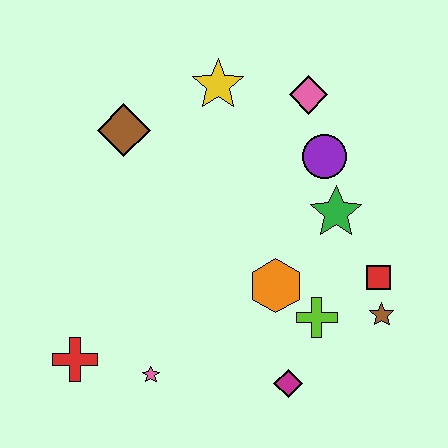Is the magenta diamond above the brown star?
No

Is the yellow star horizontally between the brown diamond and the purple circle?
Yes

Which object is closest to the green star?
The purple circle is closest to the green star.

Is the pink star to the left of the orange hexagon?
Yes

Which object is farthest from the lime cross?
The brown diamond is farthest from the lime cross.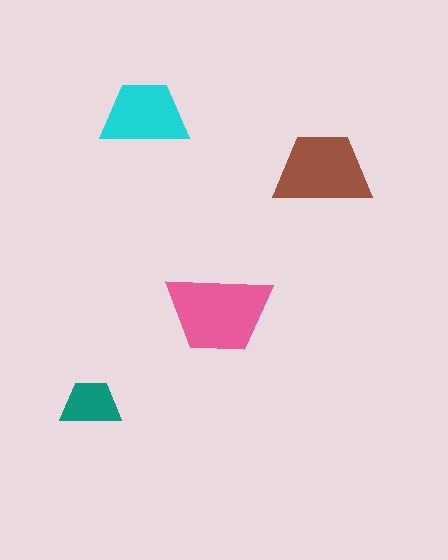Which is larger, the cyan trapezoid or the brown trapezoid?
The brown one.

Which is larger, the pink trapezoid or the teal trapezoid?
The pink one.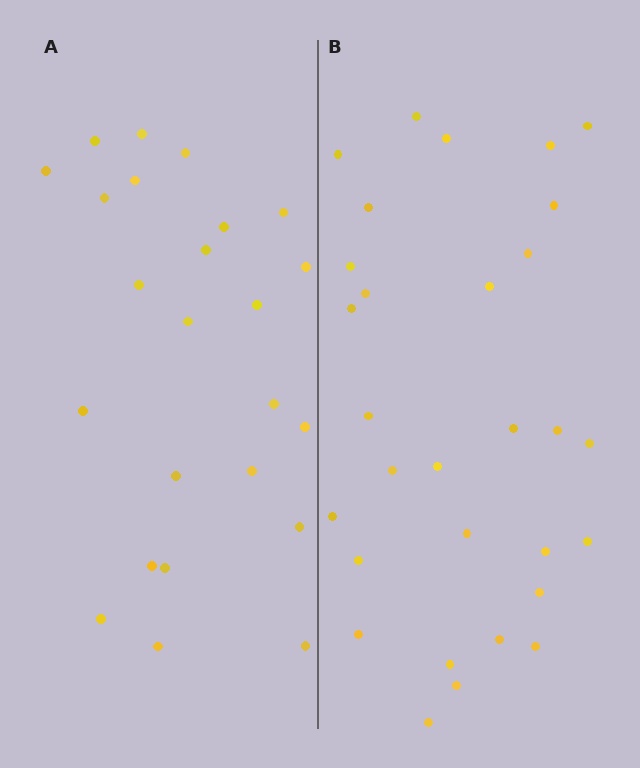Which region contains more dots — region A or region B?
Region B (the right region) has more dots.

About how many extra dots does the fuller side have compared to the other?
Region B has about 6 more dots than region A.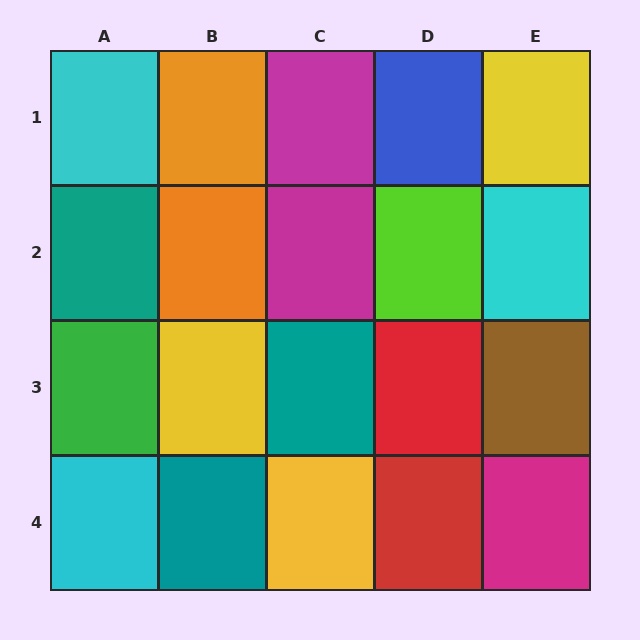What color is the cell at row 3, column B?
Yellow.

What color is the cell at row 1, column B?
Orange.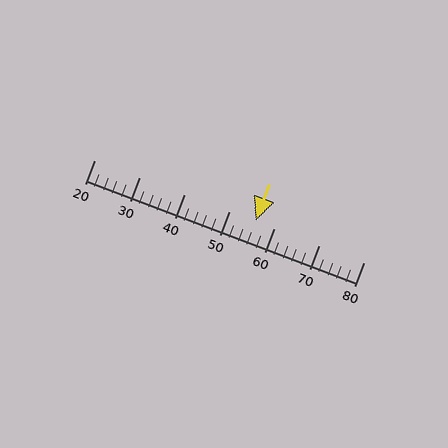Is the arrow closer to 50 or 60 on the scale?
The arrow is closer to 60.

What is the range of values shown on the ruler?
The ruler shows values from 20 to 80.